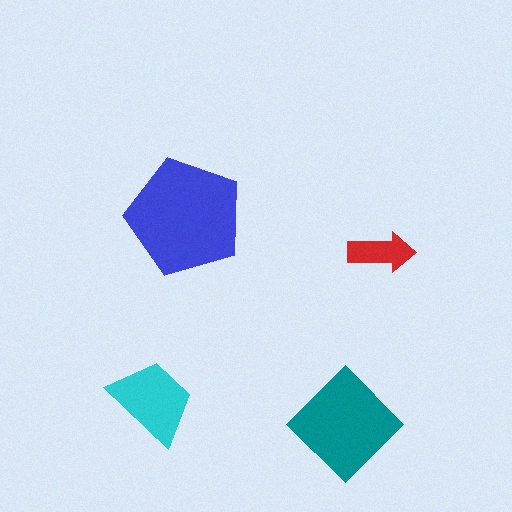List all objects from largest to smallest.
The blue pentagon, the teal diamond, the cyan trapezoid, the red arrow.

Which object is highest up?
The blue pentagon is topmost.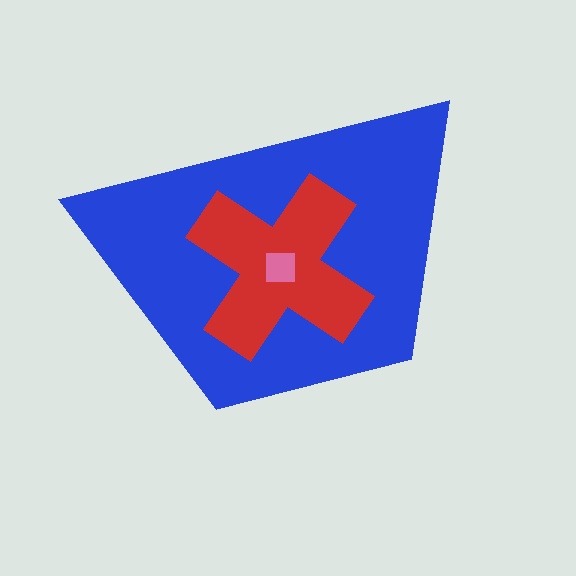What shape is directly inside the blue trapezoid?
The red cross.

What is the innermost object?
The pink square.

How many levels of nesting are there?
3.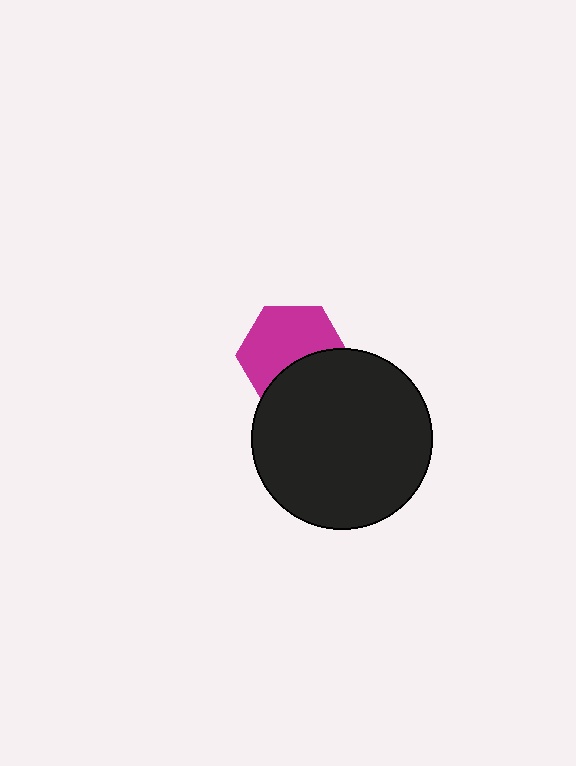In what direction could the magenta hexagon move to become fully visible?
The magenta hexagon could move up. That would shift it out from behind the black circle entirely.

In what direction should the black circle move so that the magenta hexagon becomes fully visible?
The black circle should move down. That is the shortest direction to clear the overlap and leave the magenta hexagon fully visible.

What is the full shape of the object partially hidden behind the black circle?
The partially hidden object is a magenta hexagon.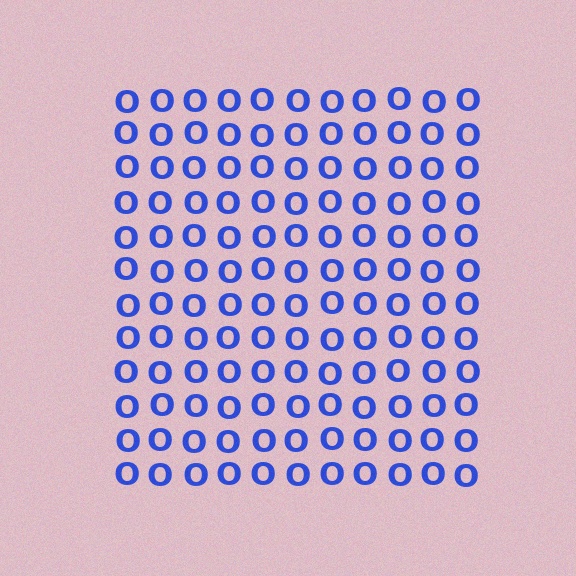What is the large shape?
The large shape is a square.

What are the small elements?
The small elements are letter O's.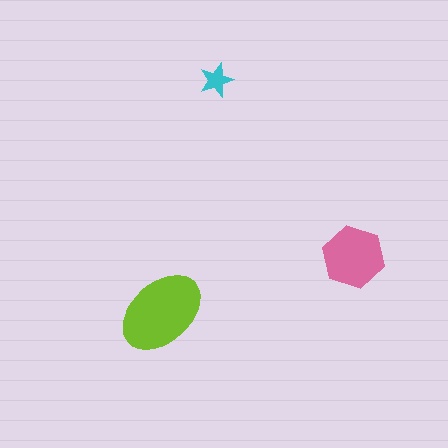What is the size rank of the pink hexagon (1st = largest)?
2nd.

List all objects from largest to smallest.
The lime ellipse, the pink hexagon, the cyan star.